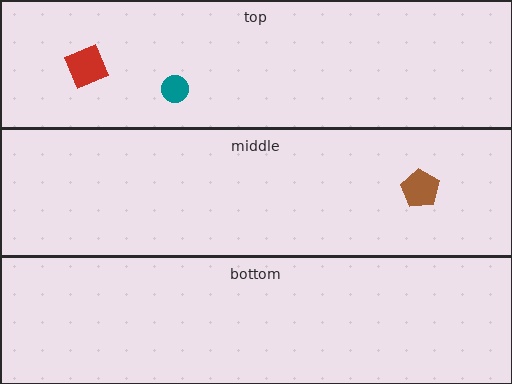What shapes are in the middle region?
The brown pentagon.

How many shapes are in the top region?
2.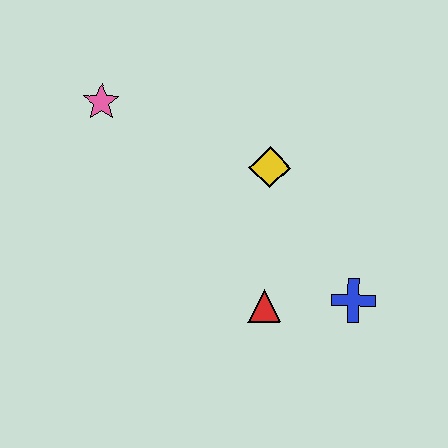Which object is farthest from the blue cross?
The pink star is farthest from the blue cross.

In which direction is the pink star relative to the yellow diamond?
The pink star is to the left of the yellow diamond.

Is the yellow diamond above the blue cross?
Yes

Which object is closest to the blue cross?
The red triangle is closest to the blue cross.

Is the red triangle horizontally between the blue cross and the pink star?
Yes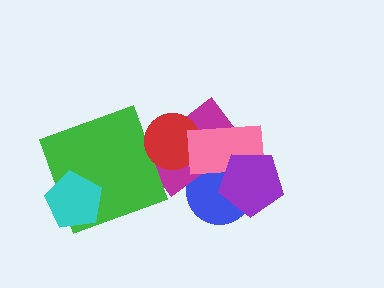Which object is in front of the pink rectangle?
The purple pentagon is in front of the pink rectangle.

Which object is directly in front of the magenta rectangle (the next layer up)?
The red circle is directly in front of the magenta rectangle.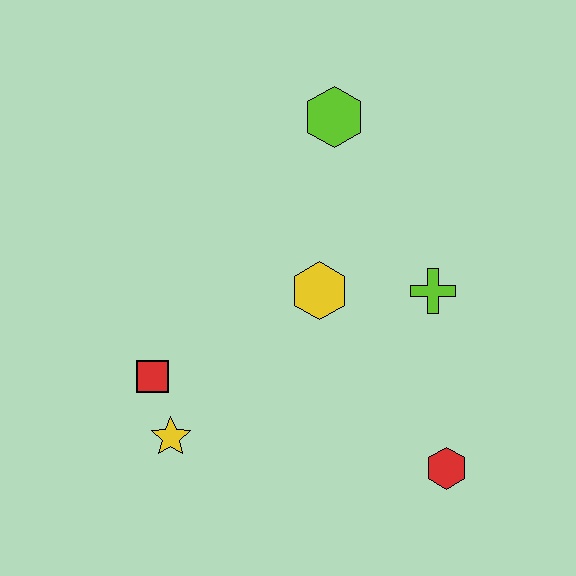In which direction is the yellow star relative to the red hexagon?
The yellow star is to the left of the red hexagon.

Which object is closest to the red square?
The yellow star is closest to the red square.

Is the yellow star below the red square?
Yes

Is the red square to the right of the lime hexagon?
No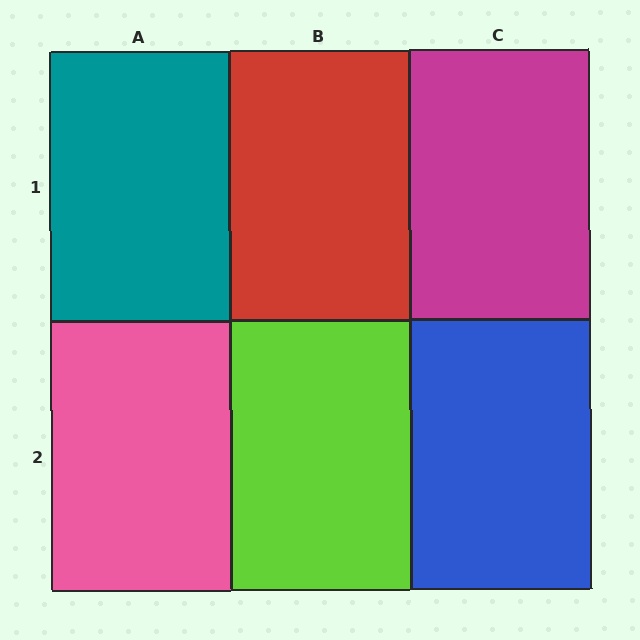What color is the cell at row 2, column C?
Blue.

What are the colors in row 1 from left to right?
Teal, red, magenta.